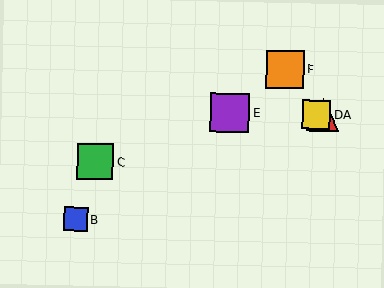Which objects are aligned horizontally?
Objects A, D, E are aligned horizontally.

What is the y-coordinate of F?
Object F is at y≈69.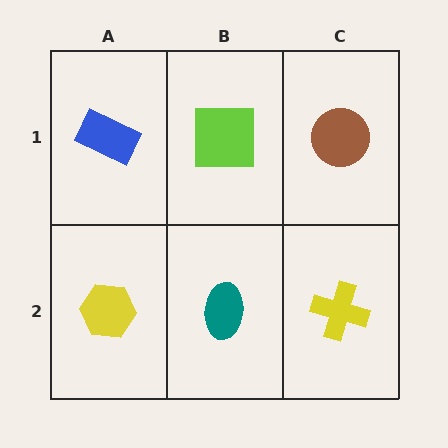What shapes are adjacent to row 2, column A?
A blue rectangle (row 1, column A), a teal ellipse (row 2, column B).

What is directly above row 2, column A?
A blue rectangle.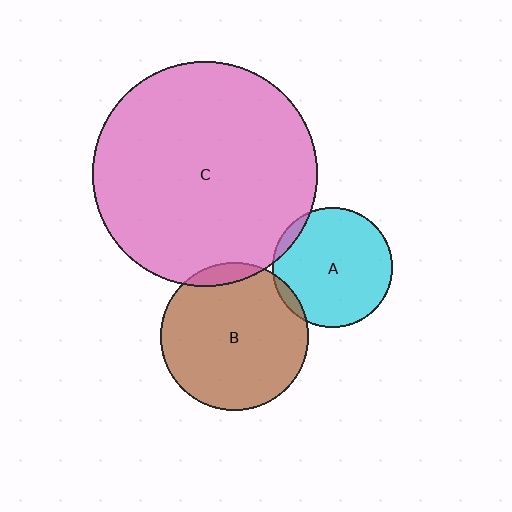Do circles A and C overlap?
Yes.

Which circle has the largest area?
Circle C (pink).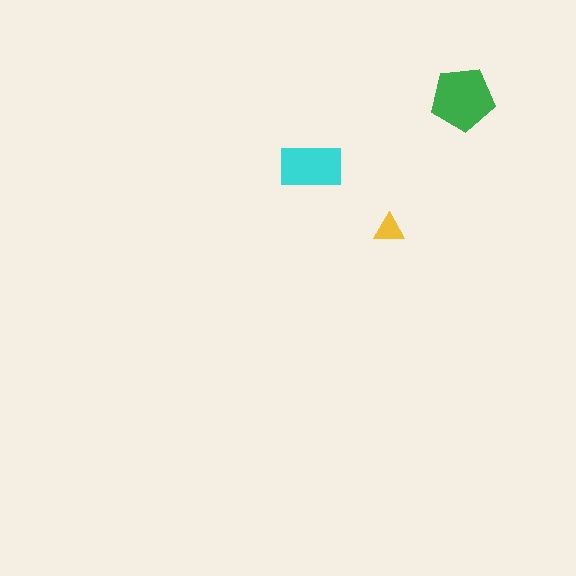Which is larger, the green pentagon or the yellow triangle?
The green pentagon.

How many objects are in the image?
There are 3 objects in the image.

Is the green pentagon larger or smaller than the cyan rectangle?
Larger.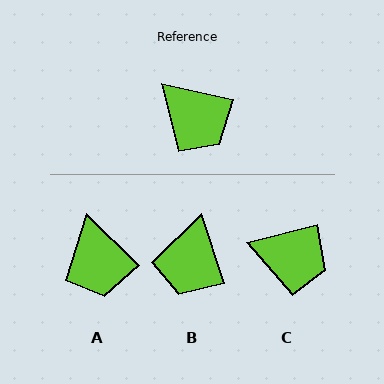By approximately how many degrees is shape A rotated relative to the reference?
Approximately 32 degrees clockwise.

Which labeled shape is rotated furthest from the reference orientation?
B, about 60 degrees away.